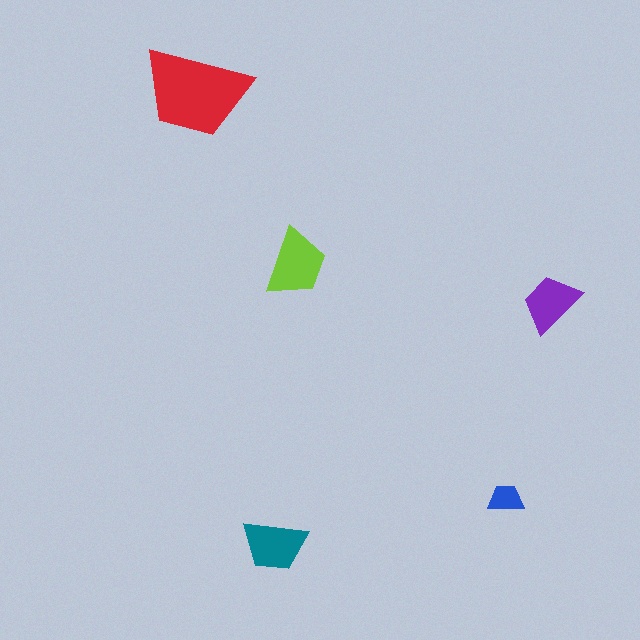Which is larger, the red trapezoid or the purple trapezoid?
The red one.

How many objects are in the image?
There are 5 objects in the image.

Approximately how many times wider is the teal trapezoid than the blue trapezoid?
About 2 times wider.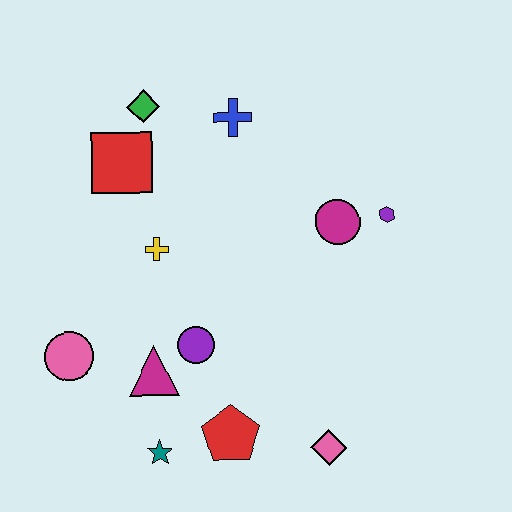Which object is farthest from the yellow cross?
The pink diamond is farthest from the yellow cross.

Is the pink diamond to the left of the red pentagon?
No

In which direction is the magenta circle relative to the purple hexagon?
The magenta circle is to the left of the purple hexagon.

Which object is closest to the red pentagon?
The teal star is closest to the red pentagon.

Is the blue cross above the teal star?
Yes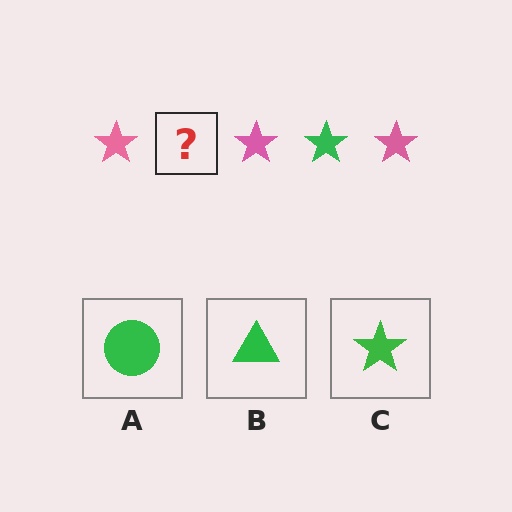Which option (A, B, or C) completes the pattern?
C.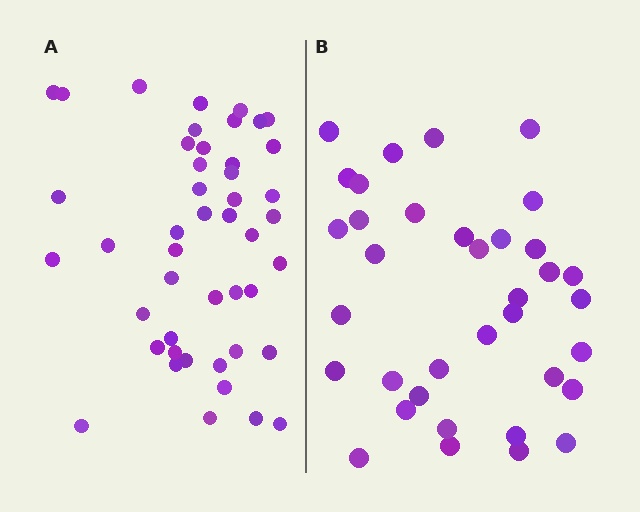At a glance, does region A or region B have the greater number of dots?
Region A (the left region) has more dots.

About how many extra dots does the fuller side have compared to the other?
Region A has roughly 10 or so more dots than region B.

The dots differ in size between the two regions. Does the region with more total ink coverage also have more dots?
No. Region B has more total ink coverage because its dots are larger, but region A actually contains more individual dots. Total area can be misleading — the number of items is what matters here.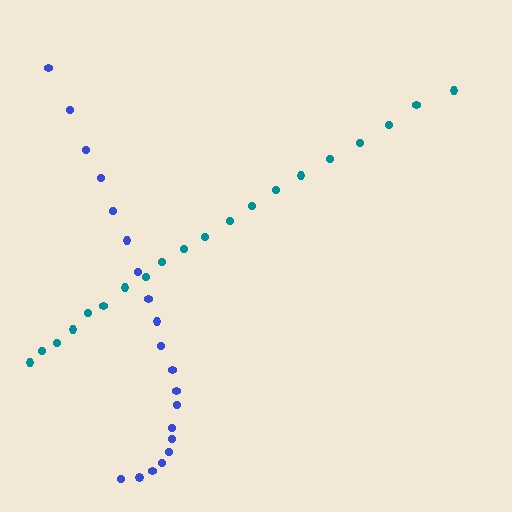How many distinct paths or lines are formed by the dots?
There are 2 distinct paths.